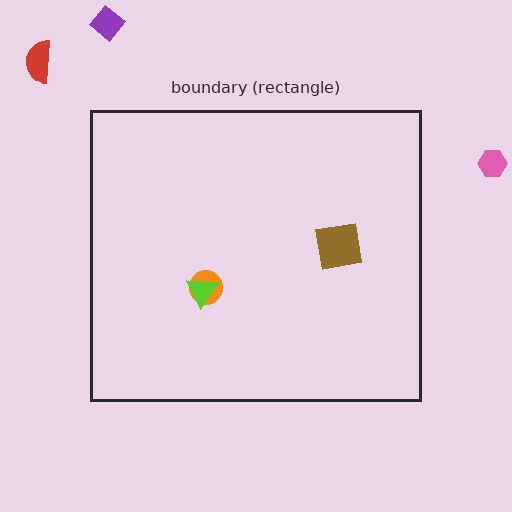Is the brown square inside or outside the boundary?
Inside.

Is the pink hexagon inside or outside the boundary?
Outside.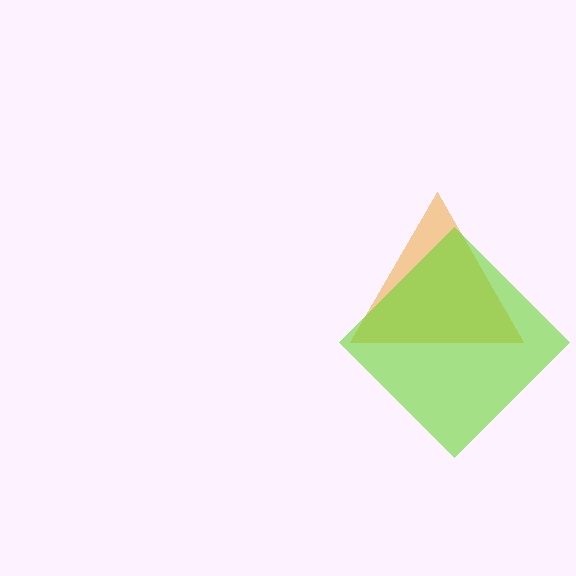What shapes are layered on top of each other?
The layered shapes are: an orange triangle, a lime diamond.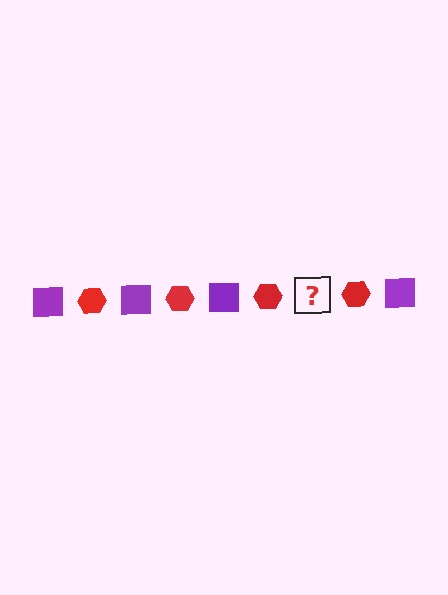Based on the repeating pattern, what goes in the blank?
The blank should be a purple square.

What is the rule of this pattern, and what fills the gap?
The rule is that the pattern alternates between purple square and red hexagon. The gap should be filled with a purple square.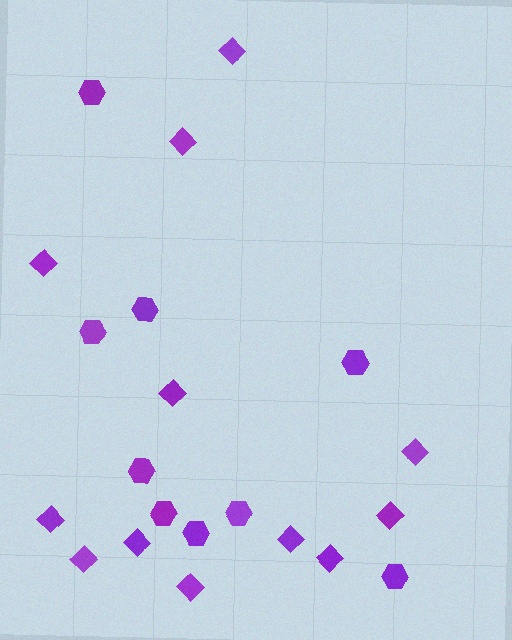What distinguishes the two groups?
There are 2 groups: one group of diamonds (12) and one group of hexagons (9).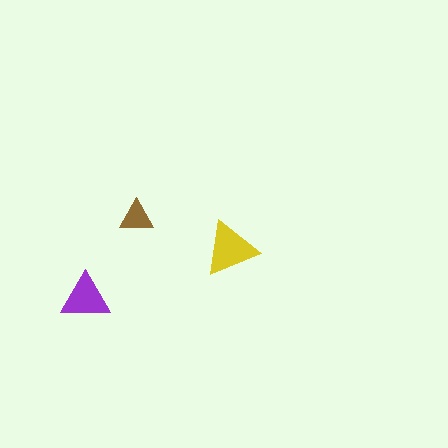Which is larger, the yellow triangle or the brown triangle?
The yellow one.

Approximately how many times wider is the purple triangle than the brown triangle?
About 1.5 times wider.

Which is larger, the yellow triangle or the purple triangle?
The yellow one.